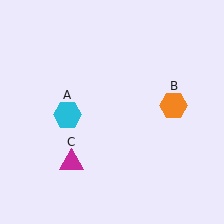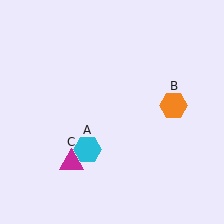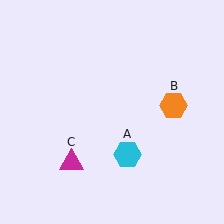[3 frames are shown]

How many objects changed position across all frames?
1 object changed position: cyan hexagon (object A).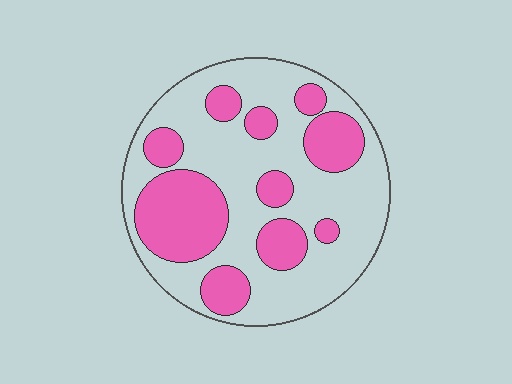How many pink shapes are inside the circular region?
10.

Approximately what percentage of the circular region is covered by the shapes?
Approximately 35%.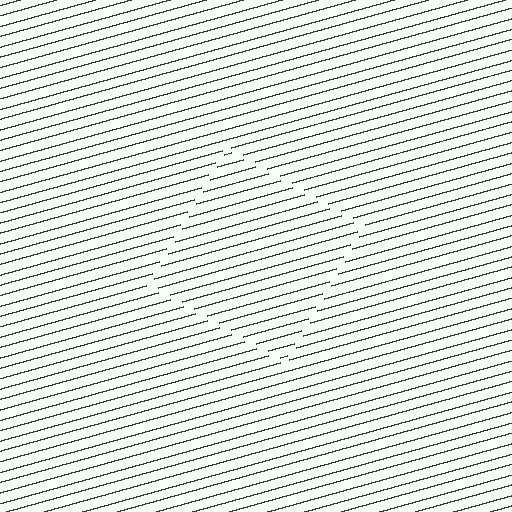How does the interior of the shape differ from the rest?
The interior of the shape contains the same grating, shifted by half a period — the contour is defined by the phase discontinuity where line-ends from the inner and outer gratings abut.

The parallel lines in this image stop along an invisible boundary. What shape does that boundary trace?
An illusory square. The interior of the shape contains the same grating, shifted by half a period — the contour is defined by the phase discontinuity where line-ends from the inner and outer gratings abut.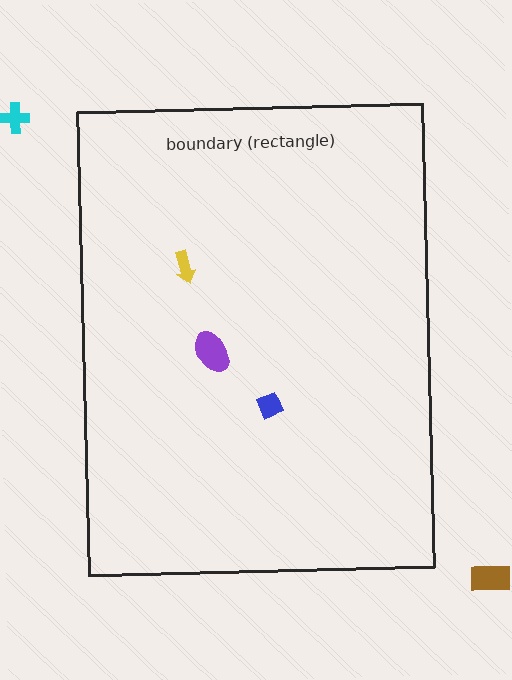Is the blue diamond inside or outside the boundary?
Inside.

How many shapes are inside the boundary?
3 inside, 2 outside.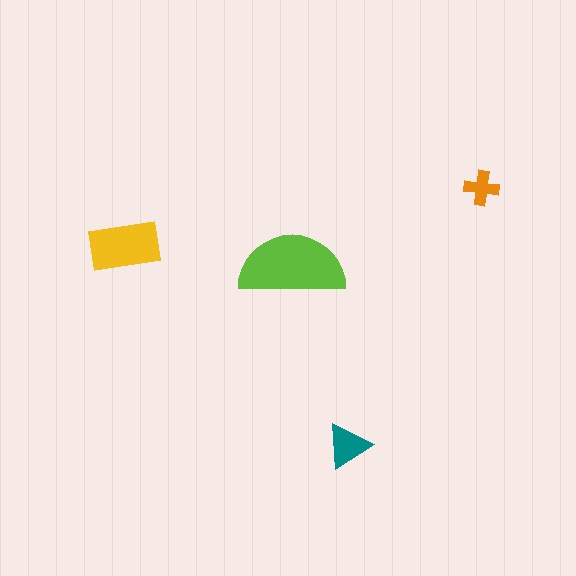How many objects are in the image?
There are 4 objects in the image.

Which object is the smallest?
The orange cross.